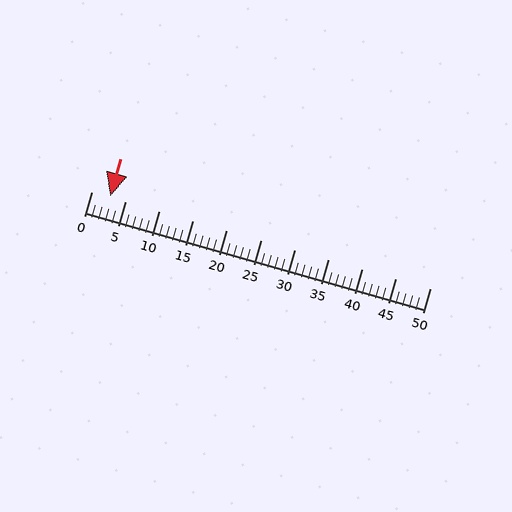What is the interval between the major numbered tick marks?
The major tick marks are spaced 5 units apart.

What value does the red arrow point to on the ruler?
The red arrow points to approximately 3.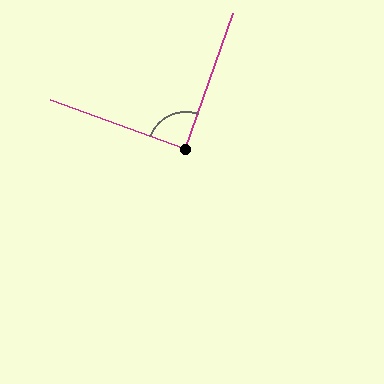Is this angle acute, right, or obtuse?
It is approximately a right angle.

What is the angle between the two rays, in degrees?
Approximately 89 degrees.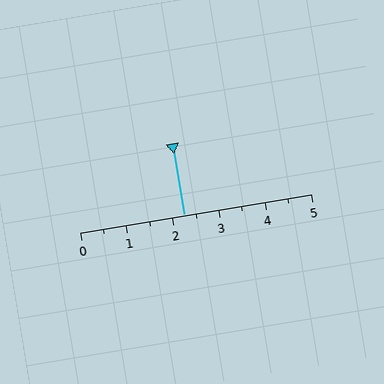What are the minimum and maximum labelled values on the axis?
The axis runs from 0 to 5.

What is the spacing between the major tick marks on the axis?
The major ticks are spaced 1 apart.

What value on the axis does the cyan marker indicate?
The marker indicates approximately 2.2.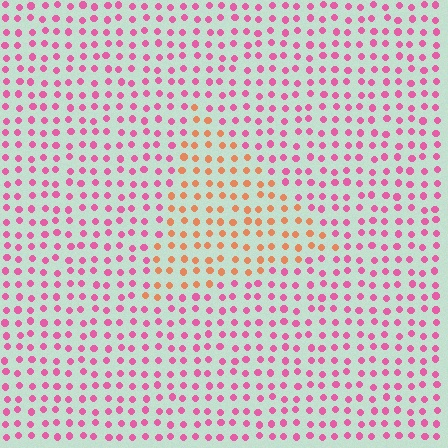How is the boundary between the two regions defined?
The boundary is defined purely by a slight shift in hue (about 50 degrees). Spacing, size, and orientation are identical on both sides.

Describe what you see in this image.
The image is filled with small pink elements in a uniform arrangement. A triangle-shaped region is visible where the elements are tinted to a slightly different hue, forming a subtle color boundary.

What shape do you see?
I see a triangle.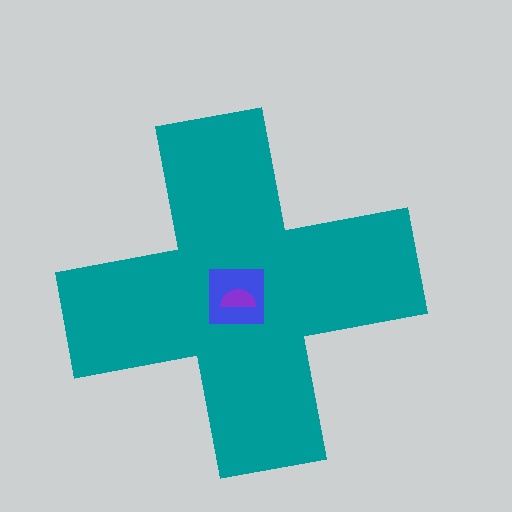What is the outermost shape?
The teal cross.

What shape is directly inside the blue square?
The purple semicircle.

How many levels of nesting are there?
3.